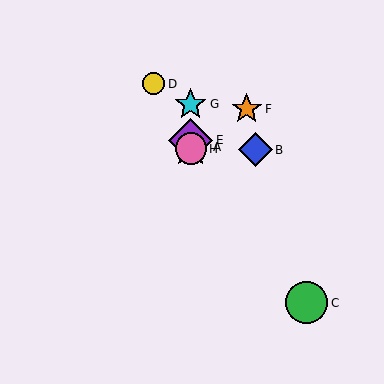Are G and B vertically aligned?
No, G is at x≈191 and B is at x≈255.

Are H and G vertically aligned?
Yes, both are at x≈191.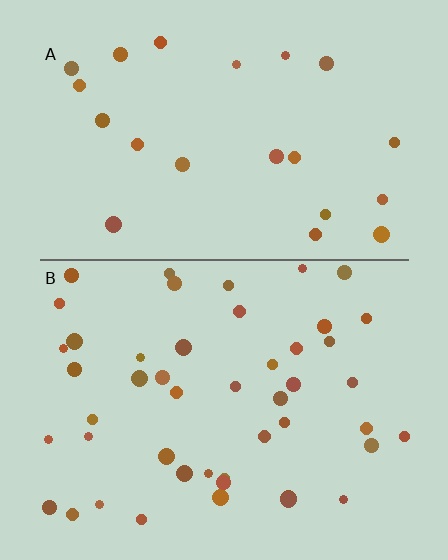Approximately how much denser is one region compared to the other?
Approximately 2.1× — region B over region A.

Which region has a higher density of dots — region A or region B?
B (the bottom).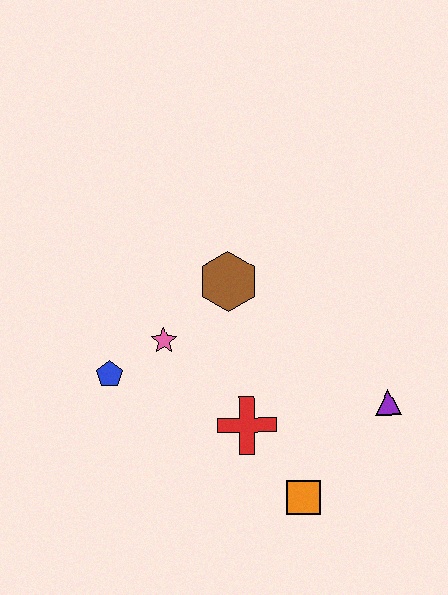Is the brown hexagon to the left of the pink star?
No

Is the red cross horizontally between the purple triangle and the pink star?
Yes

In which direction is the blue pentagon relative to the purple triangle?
The blue pentagon is to the left of the purple triangle.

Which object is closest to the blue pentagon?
The pink star is closest to the blue pentagon.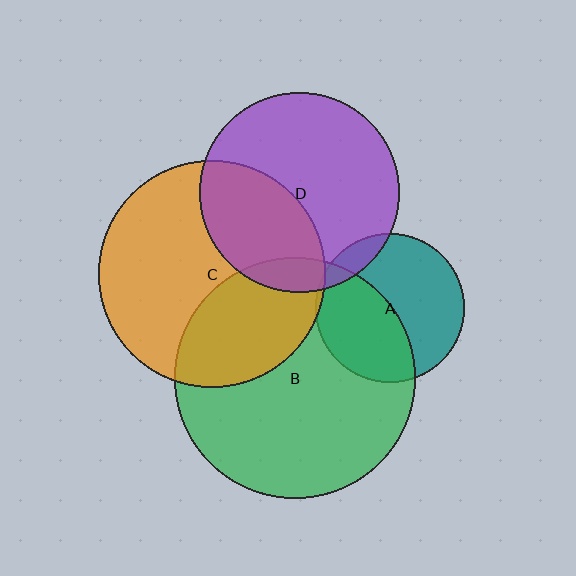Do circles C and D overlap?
Yes.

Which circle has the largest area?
Circle B (green).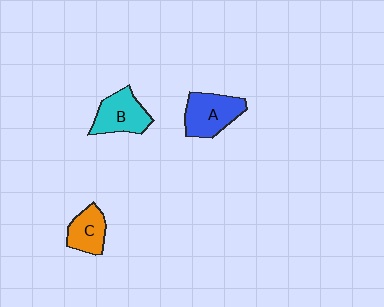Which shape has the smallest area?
Shape C (orange).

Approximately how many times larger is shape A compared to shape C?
Approximately 1.4 times.